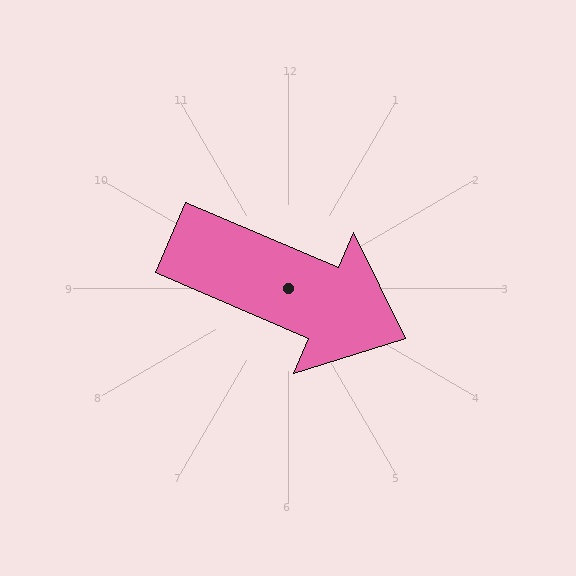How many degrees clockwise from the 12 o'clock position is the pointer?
Approximately 113 degrees.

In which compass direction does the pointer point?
Southeast.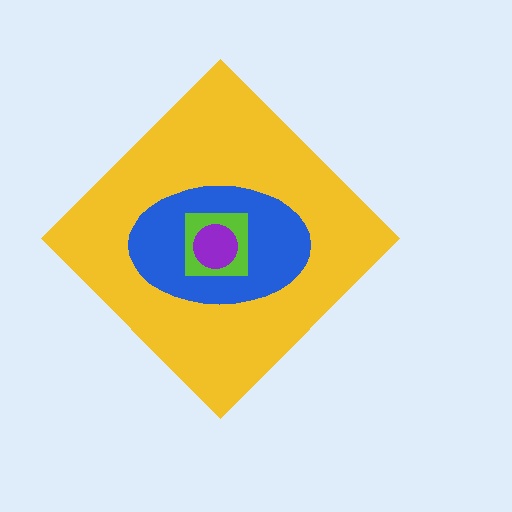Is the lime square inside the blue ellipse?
Yes.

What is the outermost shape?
The yellow diamond.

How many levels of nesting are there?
4.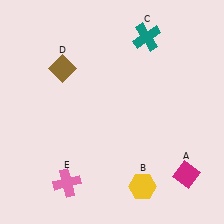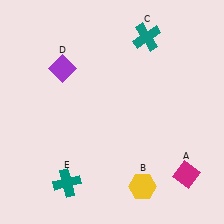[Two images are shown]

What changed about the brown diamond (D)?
In Image 1, D is brown. In Image 2, it changed to purple.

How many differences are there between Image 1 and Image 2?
There are 2 differences between the two images.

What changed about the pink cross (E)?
In Image 1, E is pink. In Image 2, it changed to teal.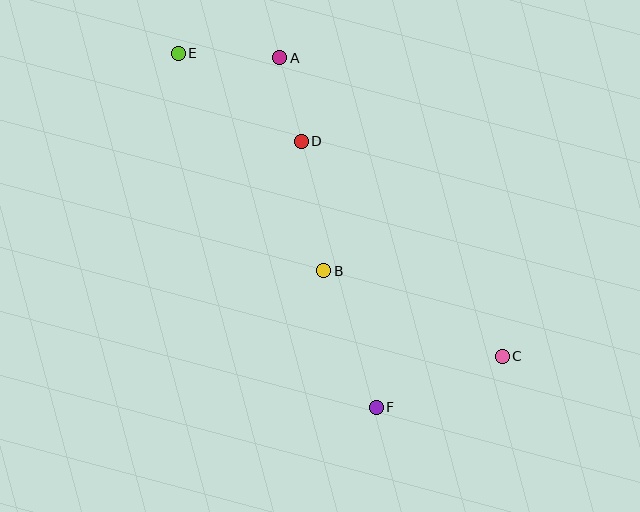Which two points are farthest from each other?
Points C and E are farthest from each other.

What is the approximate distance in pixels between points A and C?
The distance between A and C is approximately 372 pixels.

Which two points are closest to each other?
Points A and D are closest to each other.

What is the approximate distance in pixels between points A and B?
The distance between A and B is approximately 217 pixels.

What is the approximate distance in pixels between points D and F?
The distance between D and F is approximately 277 pixels.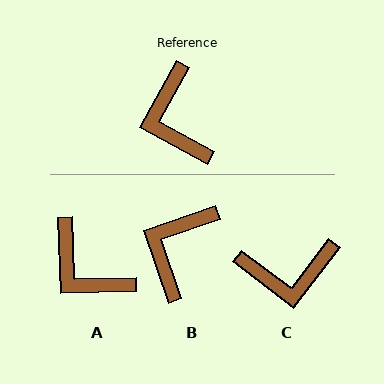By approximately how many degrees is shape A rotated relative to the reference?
Approximately 30 degrees counter-clockwise.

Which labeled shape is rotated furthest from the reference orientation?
C, about 81 degrees away.